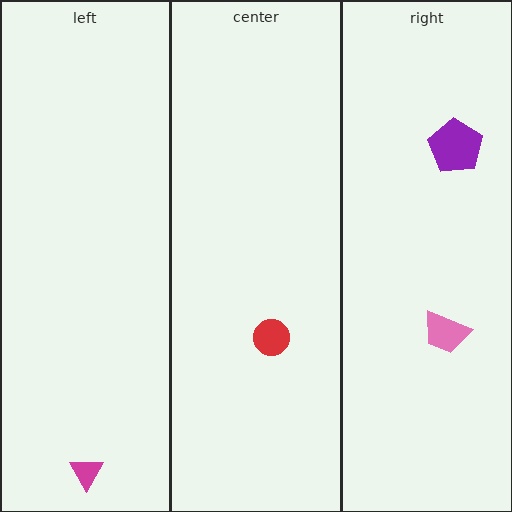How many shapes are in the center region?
1.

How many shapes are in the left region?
1.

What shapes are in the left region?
The magenta triangle.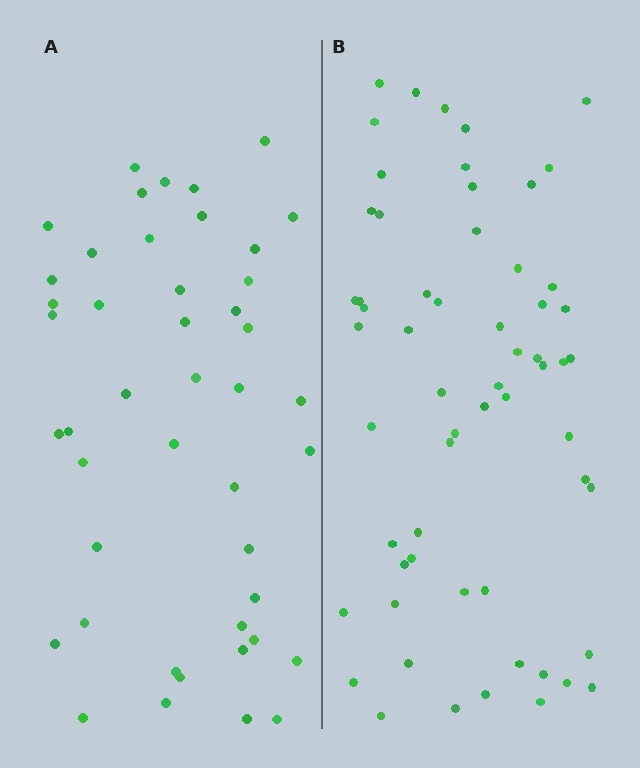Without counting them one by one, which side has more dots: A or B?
Region B (the right region) has more dots.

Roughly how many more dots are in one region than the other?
Region B has approximately 15 more dots than region A.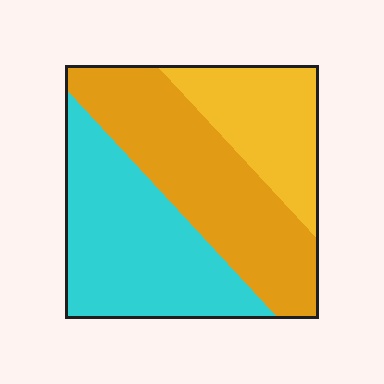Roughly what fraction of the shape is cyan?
Cyan takes up between a third and a half of the shape.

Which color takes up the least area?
Yellow, at roughly 20%.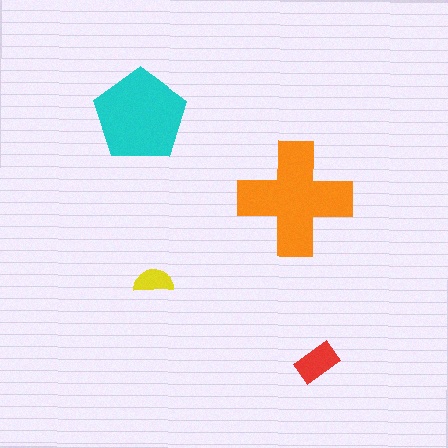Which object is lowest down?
The red rectangle is bottommost.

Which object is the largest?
The orange cross.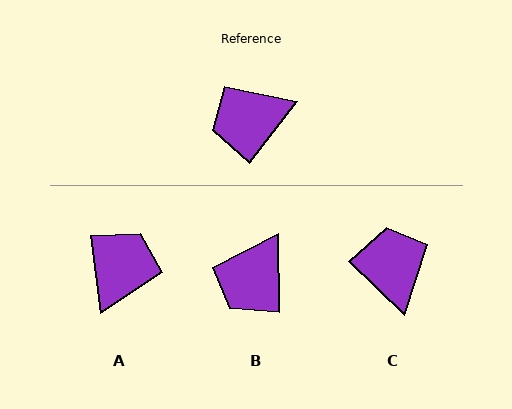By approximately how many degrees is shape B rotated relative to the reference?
Approximately 38 degrees counter-clockwise.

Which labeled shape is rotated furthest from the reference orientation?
A, about 135 degrees away.